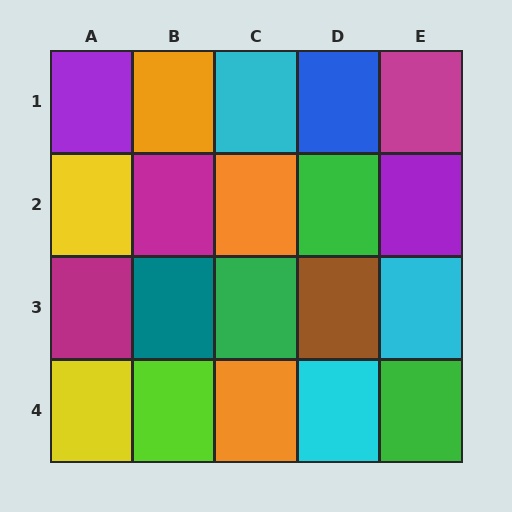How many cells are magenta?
3 cells are magenta.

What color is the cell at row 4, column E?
Green.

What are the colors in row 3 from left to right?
Magenta, teal, green, brown, cyan.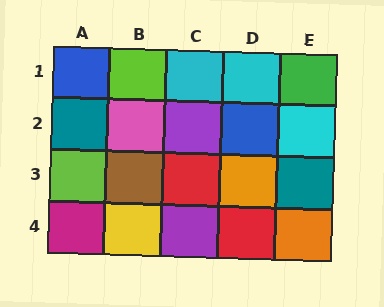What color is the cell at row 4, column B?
Yellow.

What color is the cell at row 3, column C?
Red.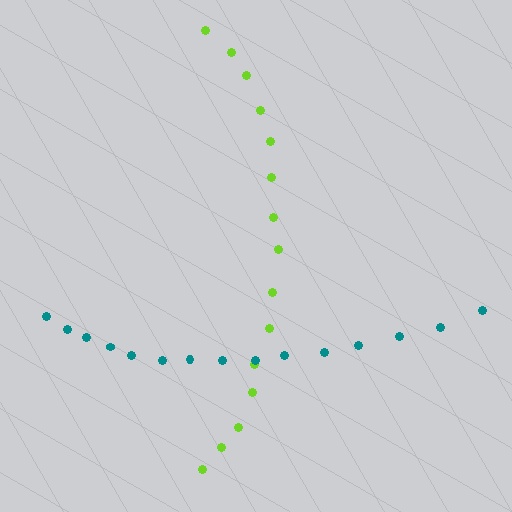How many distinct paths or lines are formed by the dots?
There are 2 distinct paths.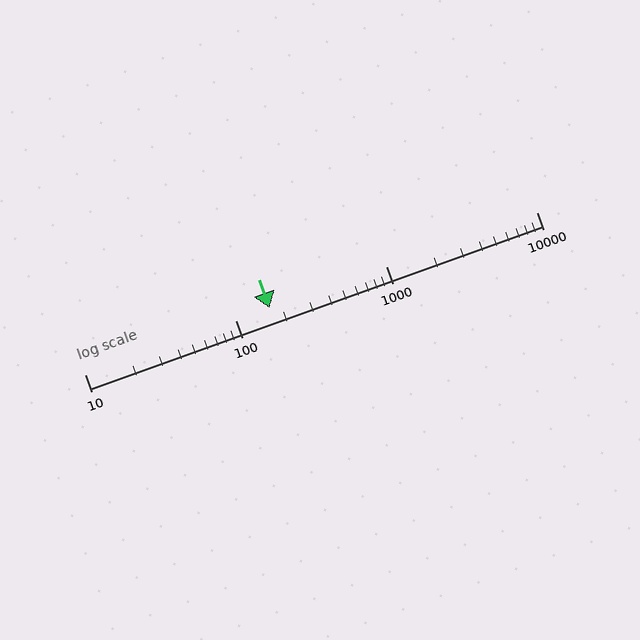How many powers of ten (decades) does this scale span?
The scale spans 3 decades, from 10 to 10000.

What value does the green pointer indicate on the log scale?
The pointer indicates approximately 170.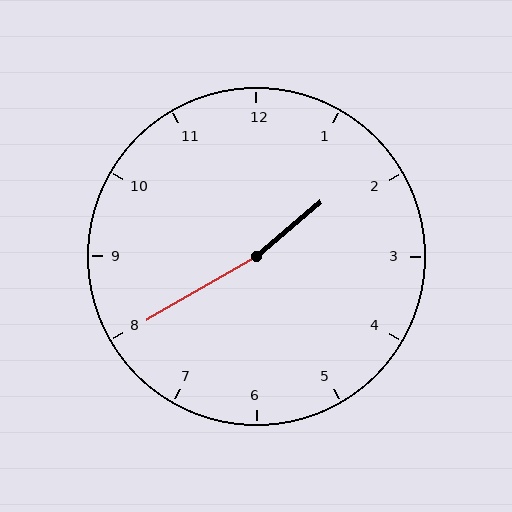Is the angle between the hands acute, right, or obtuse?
It is obtuse.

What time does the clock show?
1:40.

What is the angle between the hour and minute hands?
Approximately 170 degrees.